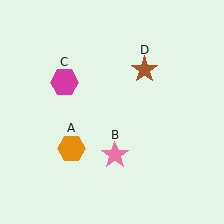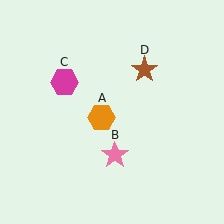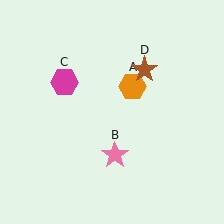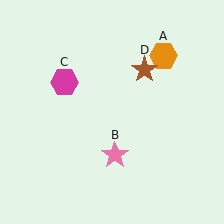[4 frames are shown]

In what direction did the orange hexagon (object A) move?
The orange hexagon (object A) moved up and to the right.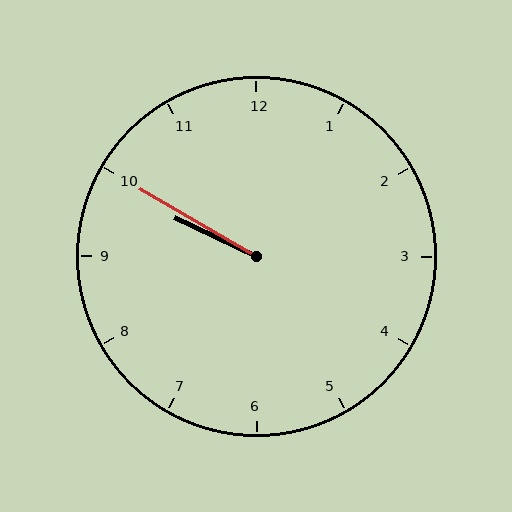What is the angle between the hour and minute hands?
Approximately 5 degrees.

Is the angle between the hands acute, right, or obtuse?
It is acute.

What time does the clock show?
9:50.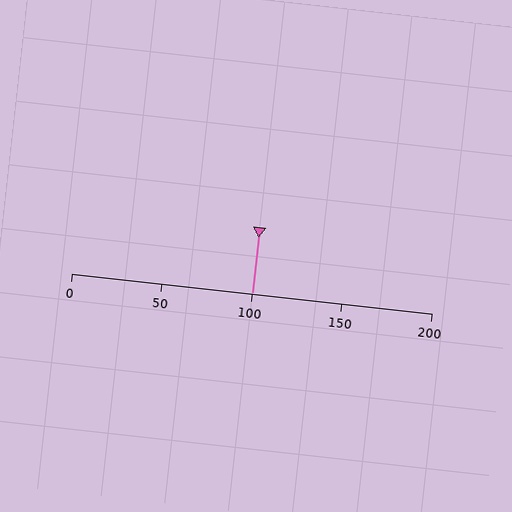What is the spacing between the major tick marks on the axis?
The major ticks are spaced 50 apart.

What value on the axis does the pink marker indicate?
The marker indicates approximately 100.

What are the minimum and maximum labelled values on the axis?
The axis runs from 0 to 200.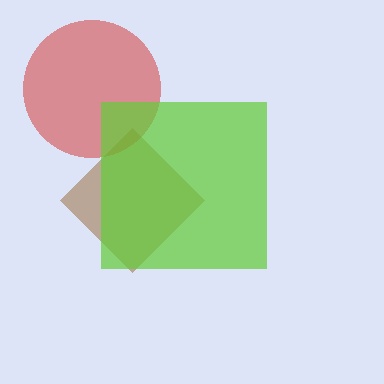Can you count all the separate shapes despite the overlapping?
Yes, there are 3 separate shapes.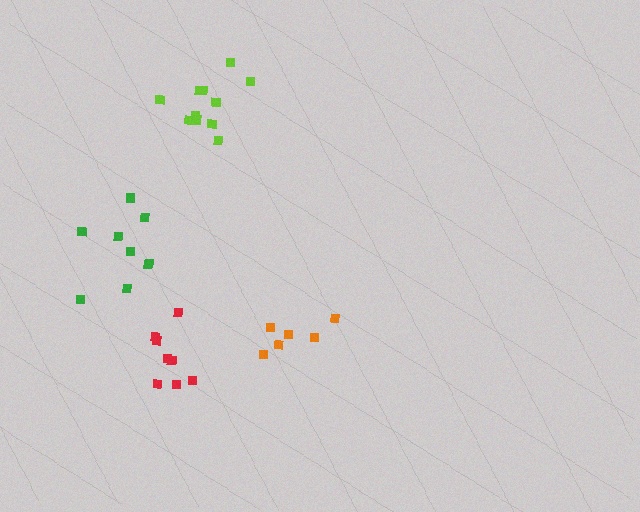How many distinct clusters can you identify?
There are 4 distinct clusters.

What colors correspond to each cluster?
The clusters are colored: red, green, lime, orange.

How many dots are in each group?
Group 1: 8 dots, Group 2: 9 dots, Group 3: 11 dots, Group 4: 6 dots (34 total).